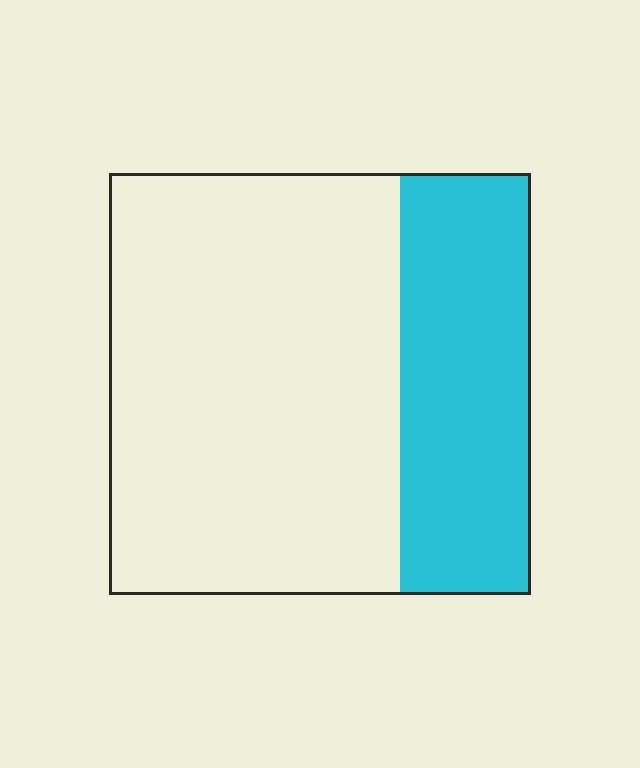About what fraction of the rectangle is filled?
About one third (1/3).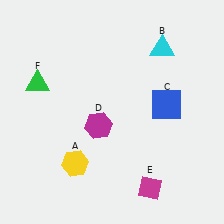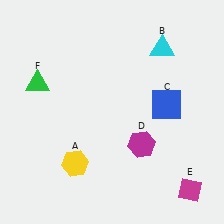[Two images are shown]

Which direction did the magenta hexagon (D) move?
The magenta hexagon (D) moved right.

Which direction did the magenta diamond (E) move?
The magenta diamond (E) moved right.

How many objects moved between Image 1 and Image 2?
2 objects moved between the two images.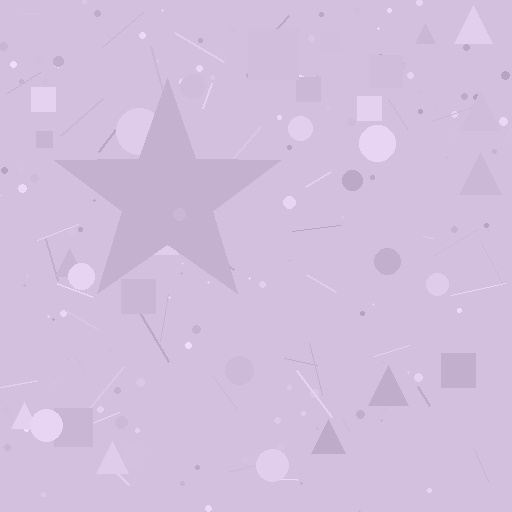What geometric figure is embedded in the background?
A star is embedded in the background.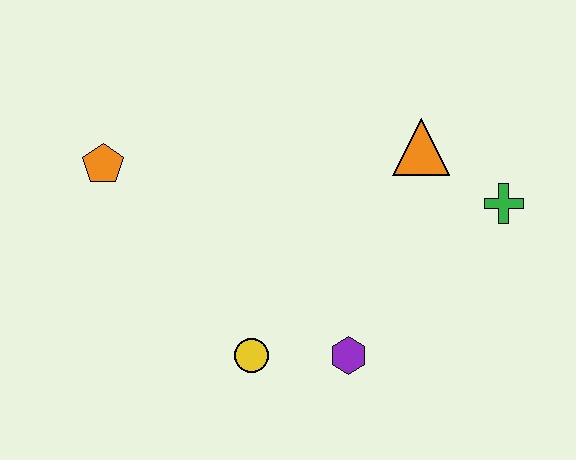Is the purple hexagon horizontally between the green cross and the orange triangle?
No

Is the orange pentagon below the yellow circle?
No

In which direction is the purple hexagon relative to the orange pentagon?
The purple hexagon is to the right of the orange pentagon.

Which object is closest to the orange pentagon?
The yellow circle is closest to the orange pentagon.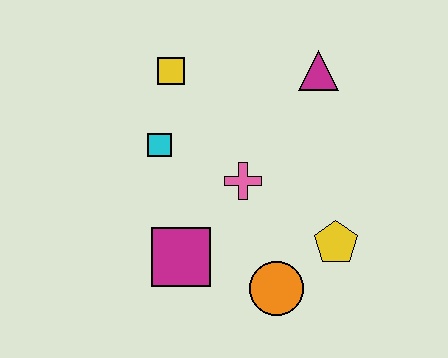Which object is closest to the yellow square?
The cyan square is closest to the yellow square.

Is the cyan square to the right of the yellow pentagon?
No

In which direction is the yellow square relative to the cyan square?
The yellow square is above the cyan square.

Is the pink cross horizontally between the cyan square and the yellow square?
No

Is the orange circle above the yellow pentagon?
No